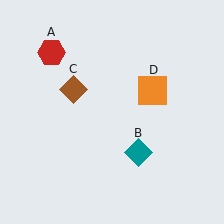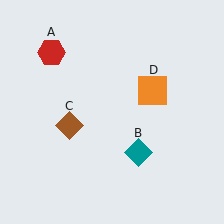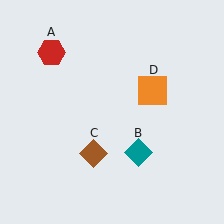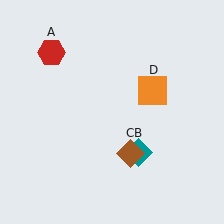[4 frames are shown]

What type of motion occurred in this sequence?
The brown diamond (object C) rotated counterclockwise around the center of the scene.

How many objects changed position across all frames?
1 object changed position: brown diamond (object C).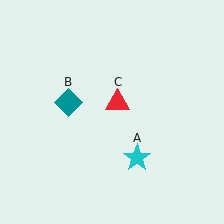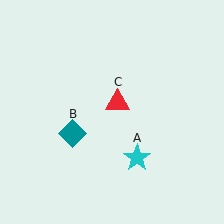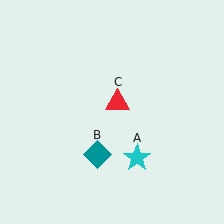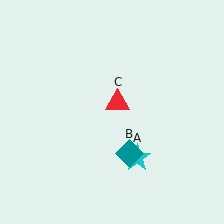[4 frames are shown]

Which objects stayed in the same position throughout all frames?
Cyan star (object A) and red triangle (object C) remained stationary.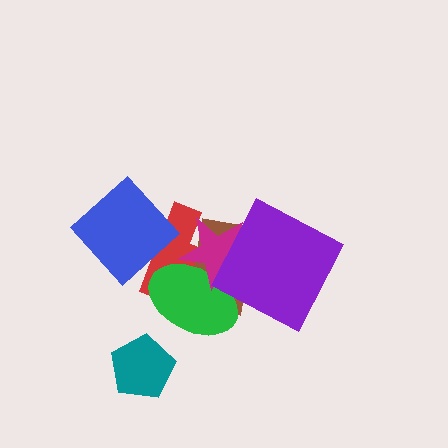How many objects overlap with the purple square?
2 objects overlap with the purple square.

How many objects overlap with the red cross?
4 objects overlap with the red cross.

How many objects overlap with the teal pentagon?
0 objects overlap with the teal pentagon.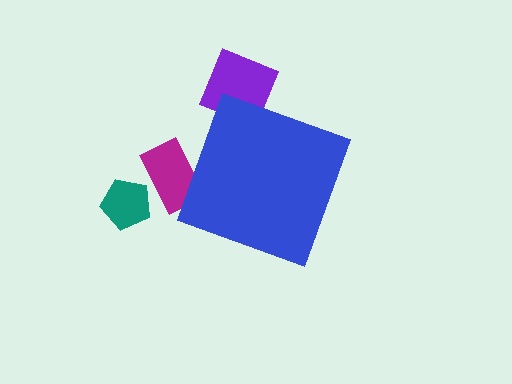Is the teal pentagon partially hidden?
No, the teal pentagon is fully visible.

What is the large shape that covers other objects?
A blue diamond.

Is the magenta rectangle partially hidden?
Yes, the magenta rectangle is partially hidden behind the blue diamond.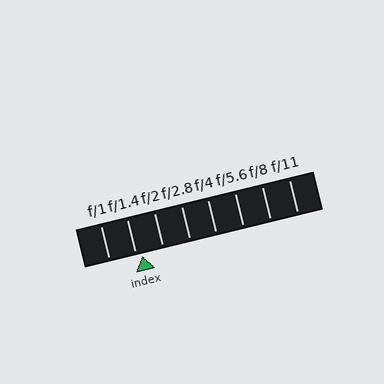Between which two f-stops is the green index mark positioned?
The index mark is between f/1.4 and f/2.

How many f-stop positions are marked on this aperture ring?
There are 8 f-stop positions marked.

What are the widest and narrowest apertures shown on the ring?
The widest aperture shown is f/1 and the narrowest is f/11.